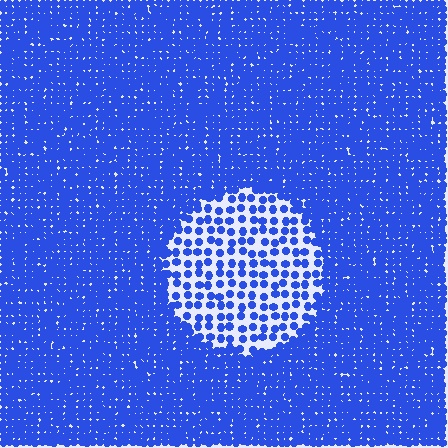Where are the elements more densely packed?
The elements are more densely packed outside the circle boundary.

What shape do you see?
I see a circle.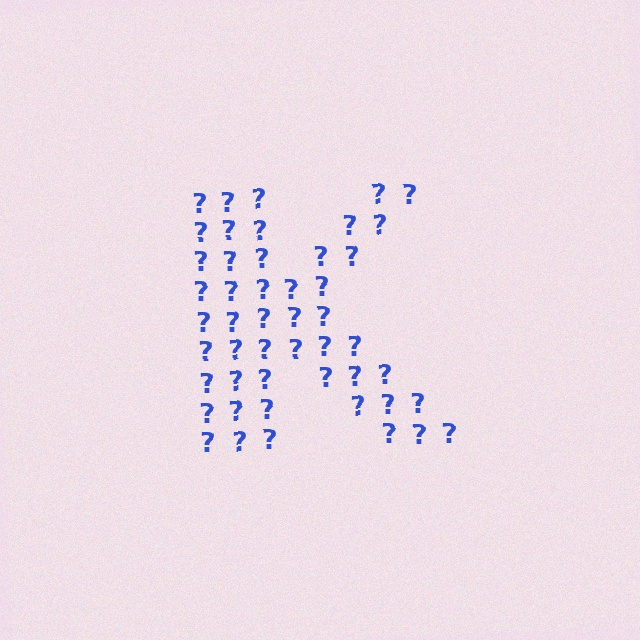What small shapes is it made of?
It is made of small question marks.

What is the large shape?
The large shape is the letter K.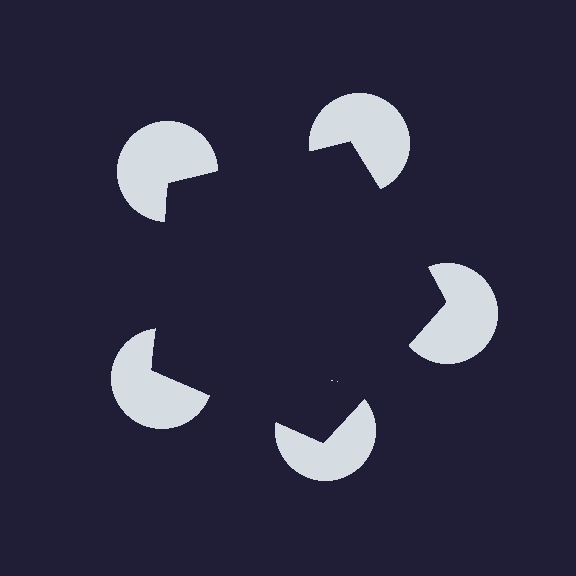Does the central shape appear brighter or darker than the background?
It typically appears slightly darker than the background, even though no actual brightness change is drawn.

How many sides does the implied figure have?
5 sides.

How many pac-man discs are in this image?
There are 5 — one at each vertex of the illusory pentagon.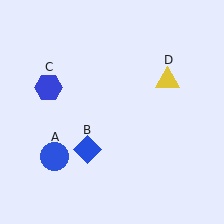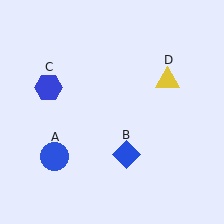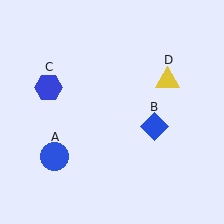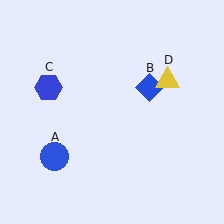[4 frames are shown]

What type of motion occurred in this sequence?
The blue diamond (object B) rotated counterclockwise around the center of the scene.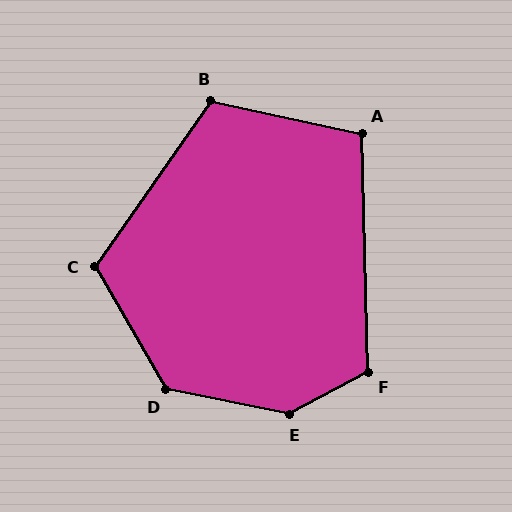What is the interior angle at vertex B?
Approximately 113 degrees (obtuse).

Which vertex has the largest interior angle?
E, at approximately 141 degrees.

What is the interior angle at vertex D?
Approximately 131 degrees (obtuse).